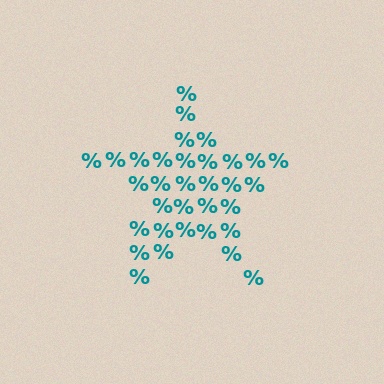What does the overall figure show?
The overall figure shows a star.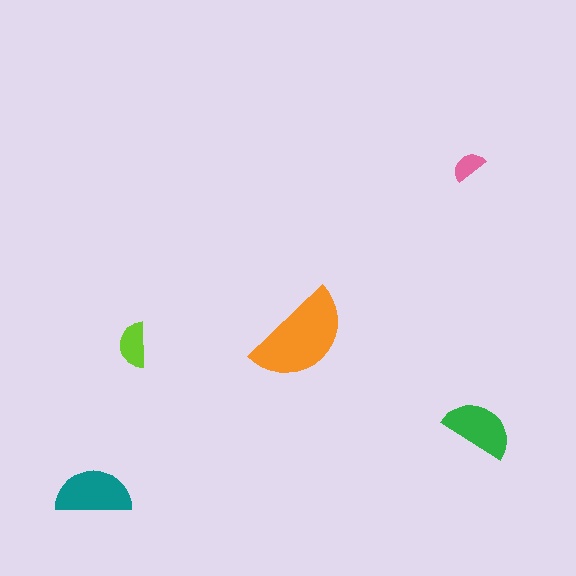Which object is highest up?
The pink semicircle is topmost.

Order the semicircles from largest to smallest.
the orange one, the teal one, the green one, the lime one, the pink one.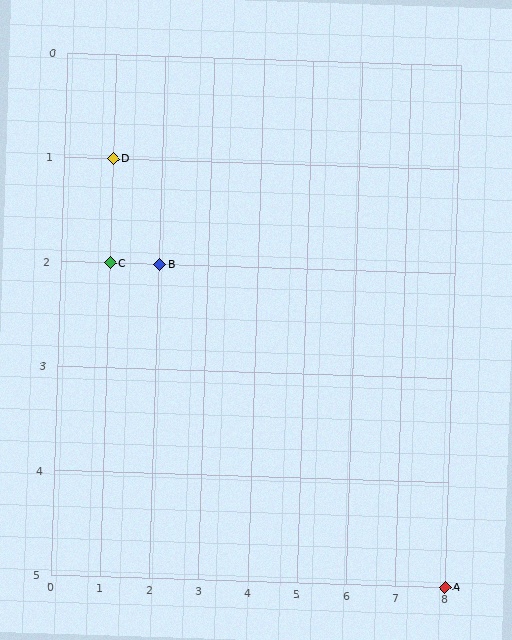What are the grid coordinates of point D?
Point D is at grid coordinates (1, 1).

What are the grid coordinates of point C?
Point C is at grid coordinates (1, 2).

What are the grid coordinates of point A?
Point A is at grid coordinates (8, 5).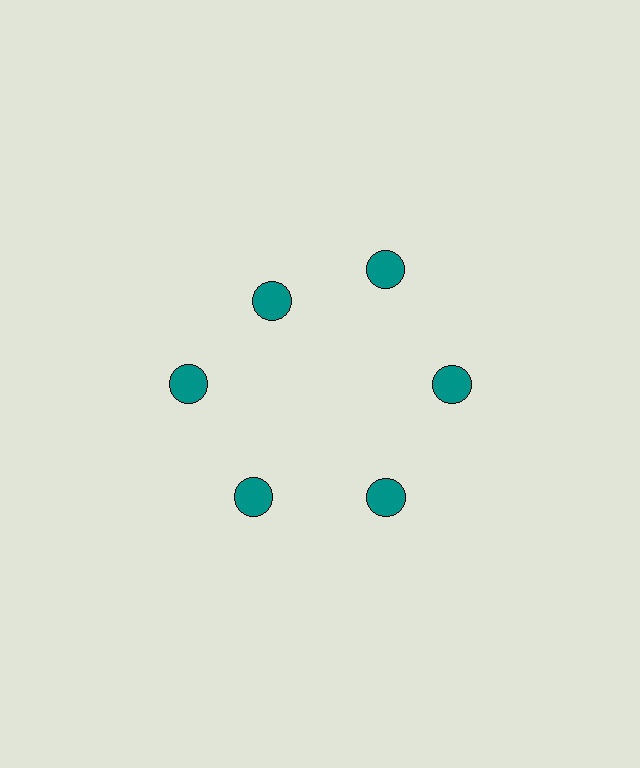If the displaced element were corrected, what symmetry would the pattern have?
It would have 6-fold rotational symmetry — the pattern would map onto itself every 60 degrees.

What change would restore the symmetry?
The symmetry would be restored by moving it outward, back onto the ring so that all 6 circles sit at equal angles and equal distance from the center.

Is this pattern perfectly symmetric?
No. The 6 teal circles are arranged in a ring, but one element near the 11 o'clock position is pulled inward toward the center, breaking the 6-fold rotational symmetry.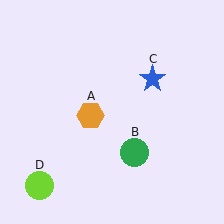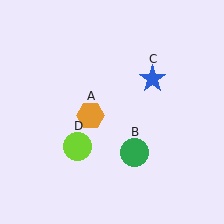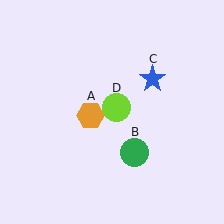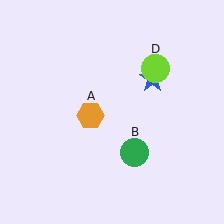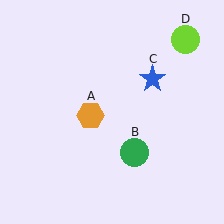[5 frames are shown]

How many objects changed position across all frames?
1 object changed position: lime circle (object D).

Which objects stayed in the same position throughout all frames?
Orange hexagon (object A) and green circle (object B) and blue star (object C) remained stationary.